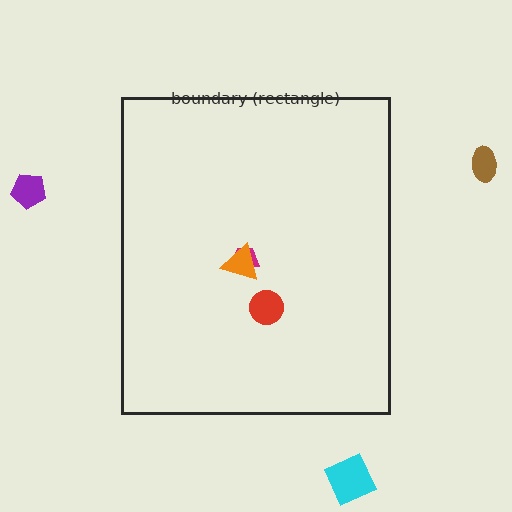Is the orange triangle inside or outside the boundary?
Inside.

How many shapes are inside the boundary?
3 inside, 3 outside.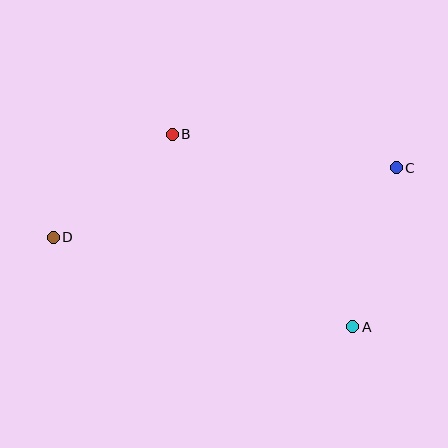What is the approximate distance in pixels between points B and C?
The distance between B and C is approximately 227 pixels.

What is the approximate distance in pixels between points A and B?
The distance between A and B is approximately 264 pixels.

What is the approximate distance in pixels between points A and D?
The distance between A and D is approximately 313 pixels.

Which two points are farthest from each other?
Points C and D are farthest from each other.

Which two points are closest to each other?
Points B and D are closest to each other.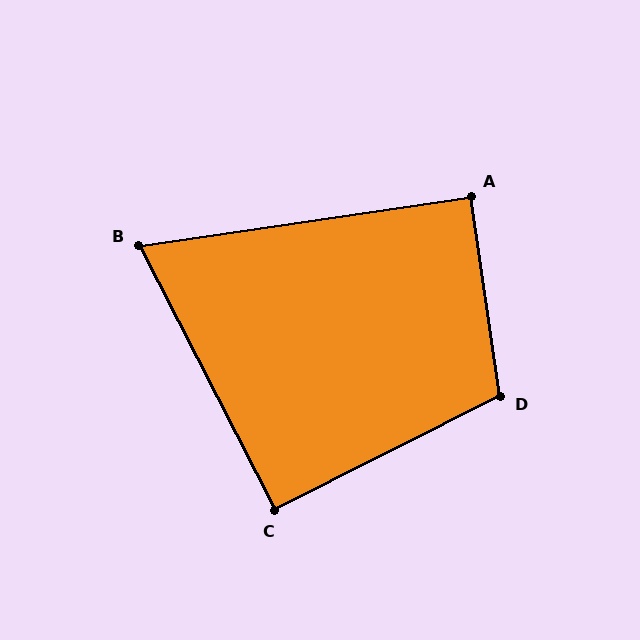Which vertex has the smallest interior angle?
B, at approximately 71 degrees.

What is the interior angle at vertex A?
Approximately 90 degrees (approximately right).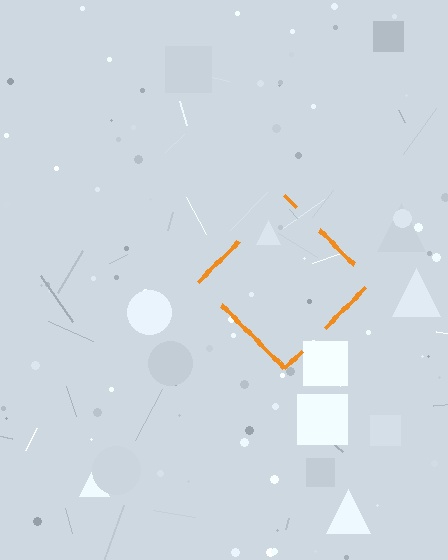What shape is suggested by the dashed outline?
The dashed outline suggests a diamond.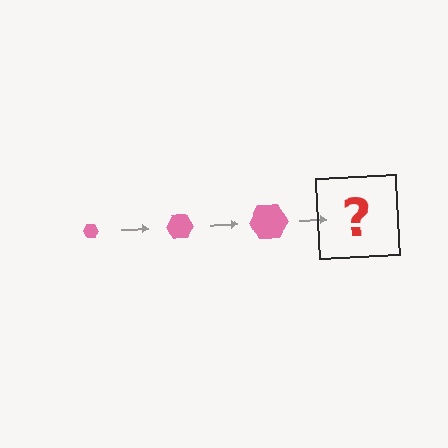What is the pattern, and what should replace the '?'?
The pattern is that the hexagon gets progressively larger each step. The '?' should be a pink hexagon, larger than the previous one.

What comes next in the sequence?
The next element should be a pink hexagon, larger than the previous one.